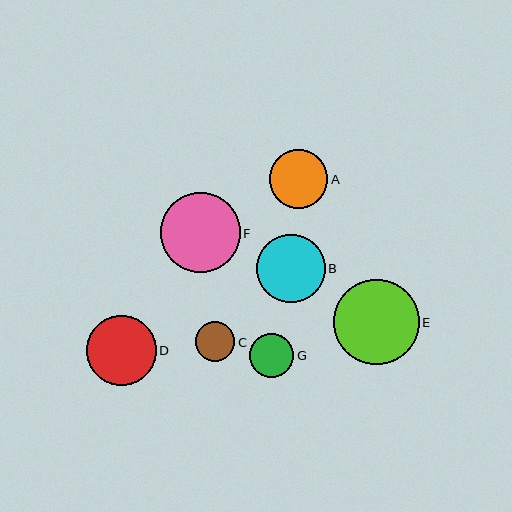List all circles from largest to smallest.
From largest to smallest: E, F, D, B, A, G, C.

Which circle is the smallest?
Circle C is the smallest with a size of approximately 39 pixels.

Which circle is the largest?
Circle E is the largest with a size of approximately 85 pixels.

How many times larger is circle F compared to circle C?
Circle F is approximately 2.0 times the size of circle C.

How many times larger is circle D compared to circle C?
Circle D is approximately 1.8 times the size of circle C.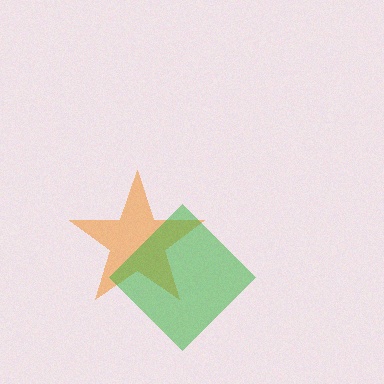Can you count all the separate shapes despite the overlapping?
Yes, there are 2 separate shapes.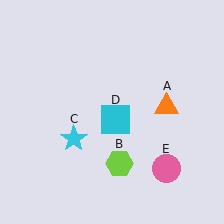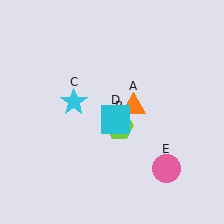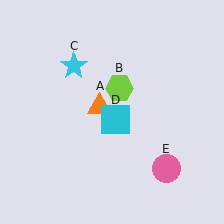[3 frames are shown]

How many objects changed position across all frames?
3 objects changed position: orange triangle (object A), lime hexagon (object B), cyan star (object C).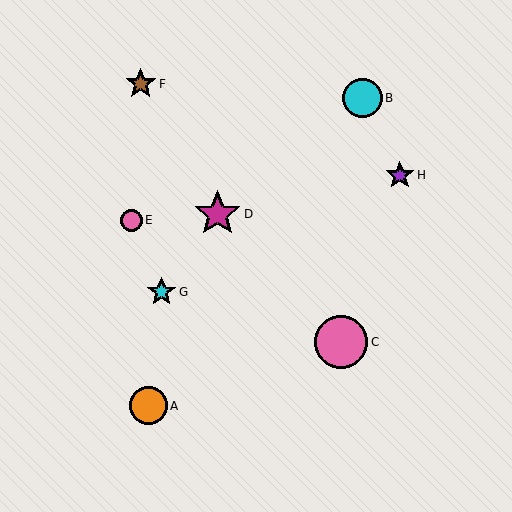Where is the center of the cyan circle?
The center of the cyan circle is at (363, 98).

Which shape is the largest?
The pink circle (labeled C) is the largest.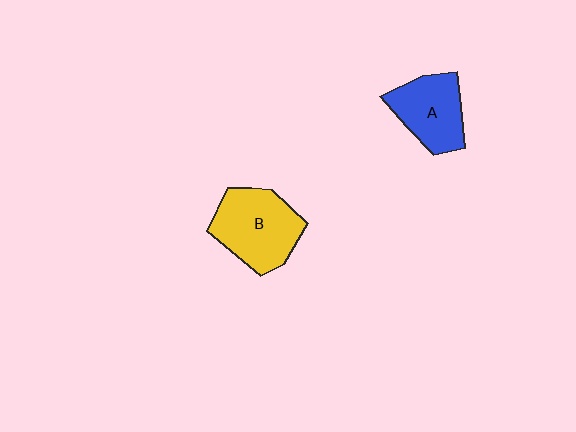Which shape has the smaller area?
Shape A (blue).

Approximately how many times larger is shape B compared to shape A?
Approximately 1.3 times.